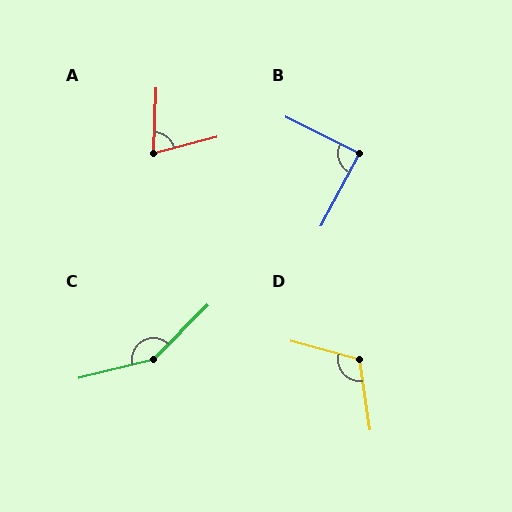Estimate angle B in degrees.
Approximately 88 degrees.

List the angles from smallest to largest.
A (74°), B (88°), D (113°), C (149°).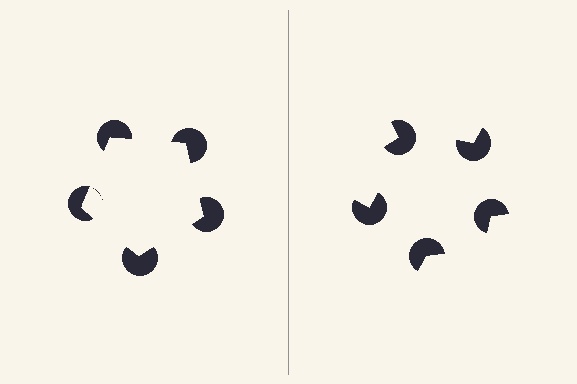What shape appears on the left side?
An illusory pentagon.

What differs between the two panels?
The pac-man discs are positioned identically on both sides; only the wedge orientations differ. On the left they align to a pentagon; on the right they are misaligned.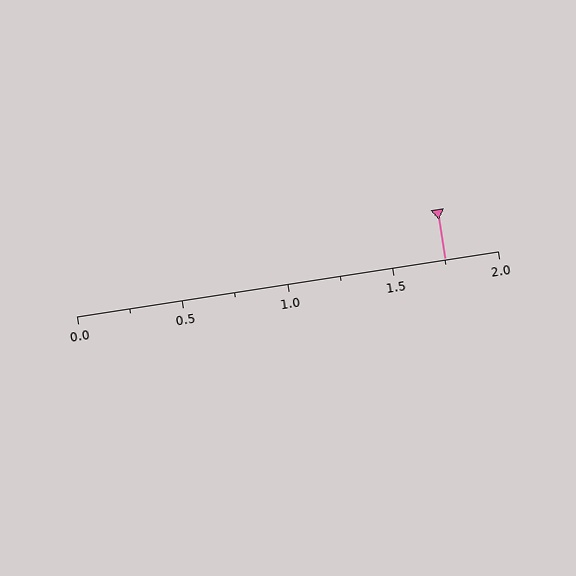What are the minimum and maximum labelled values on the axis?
The axis runs from 0.0 to 2.0.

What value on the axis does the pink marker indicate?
The marker indicates approximately 1.75.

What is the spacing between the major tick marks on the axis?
The major ticks are spaced 0.5 apart.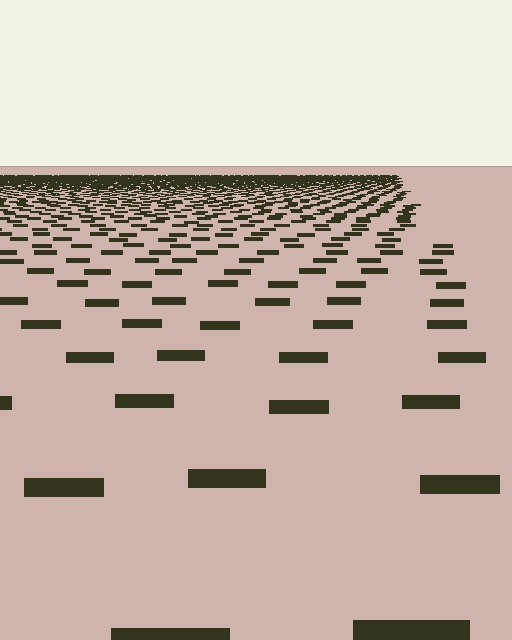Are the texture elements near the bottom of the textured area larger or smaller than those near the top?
Larger. Near the bottom, elements are closer to the viewer and appear at a bigger on-screen size.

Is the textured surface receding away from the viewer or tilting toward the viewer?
The surface is receding away from the viewer. Texture elements get smaller and denser toward the top.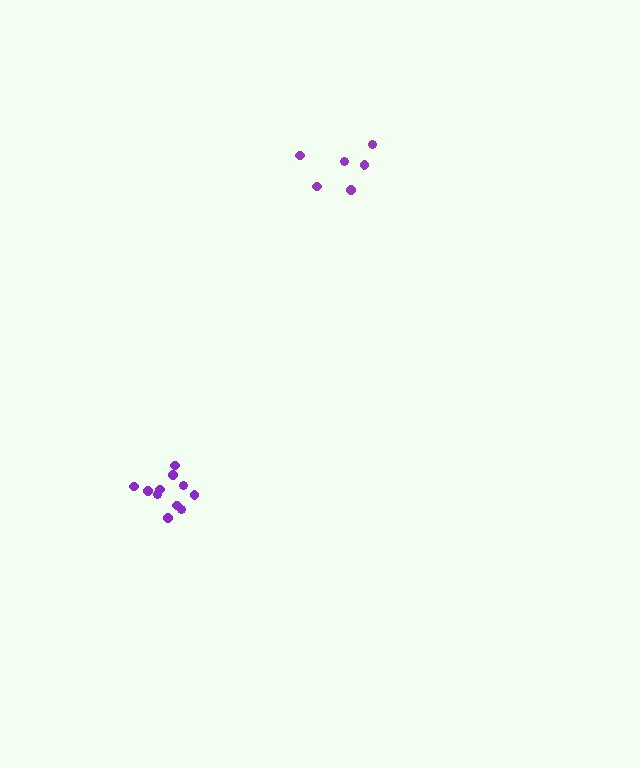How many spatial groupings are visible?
There are 2 spatial groupings.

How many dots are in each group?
Group 1: 6 dots, Group 2: 11 dots (17 total).